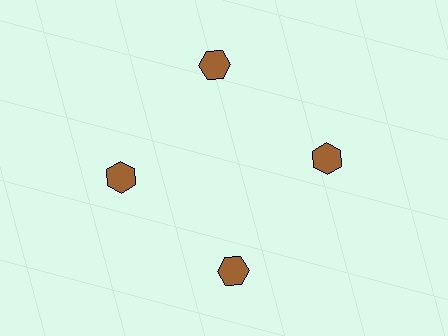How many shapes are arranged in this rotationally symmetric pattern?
There are 4 shapes, arranged in 4 groups of 1.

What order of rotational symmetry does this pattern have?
This pattern has 4-fold rotational symmetry.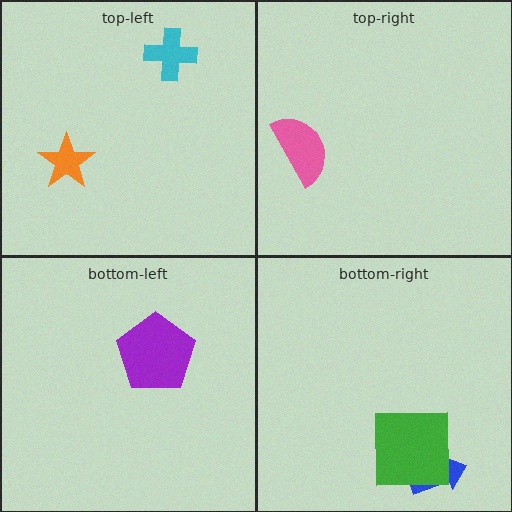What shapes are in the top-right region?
The pink semicircle.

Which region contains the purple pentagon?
The bottom-left region.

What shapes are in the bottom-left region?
The purple pentagon.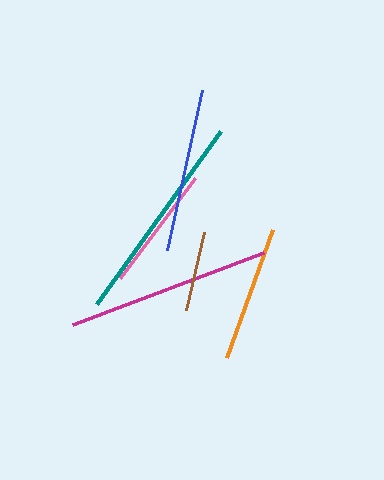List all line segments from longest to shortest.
From longest to shortest: teal, magenta, blue, orange, pink, brown.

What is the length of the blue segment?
The blue segment is approximately 163 pixels long.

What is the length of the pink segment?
The pink segment is approximately 125 pixels long.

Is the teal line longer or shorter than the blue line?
The teal line is longer than the blue line.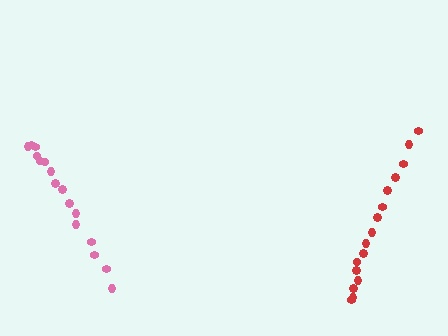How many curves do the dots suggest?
There are 2 distinct paths.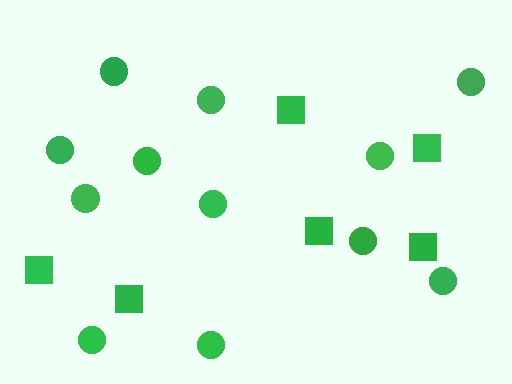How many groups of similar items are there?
There are 2 groups: one group of squares (6) and one group of circles (12).